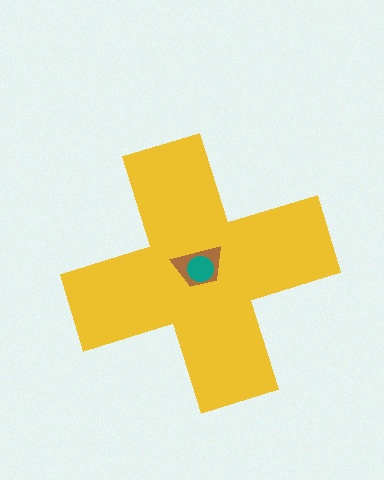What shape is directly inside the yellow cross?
The brown trapezoid.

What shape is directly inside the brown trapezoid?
The teal circle.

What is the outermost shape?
The yellow cross.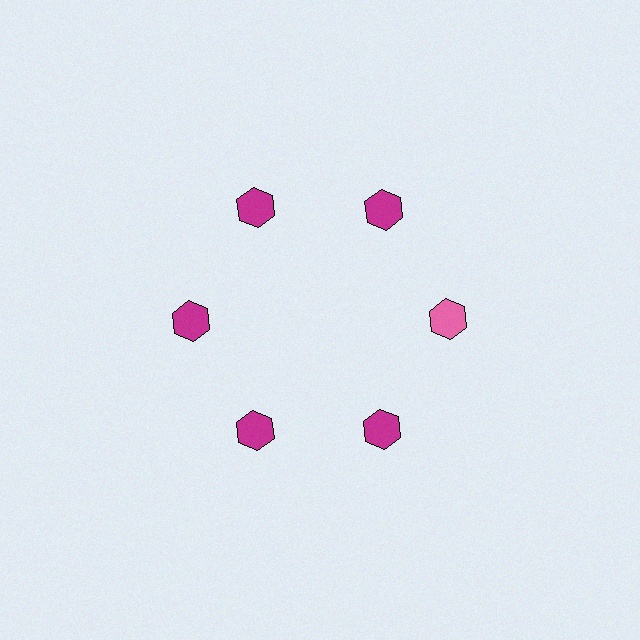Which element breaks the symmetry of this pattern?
The pink hexagon at roughly the 3 o'clock position breaks the symmetry. All other shapes are magenta hexagons.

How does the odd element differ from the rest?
It has a different color: pink instead of magenta.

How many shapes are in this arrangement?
There are 6 shapes arranged in a ring pattern.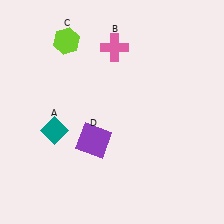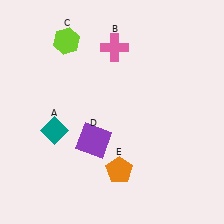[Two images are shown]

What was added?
An orange pentagon (E) was added in Image 2.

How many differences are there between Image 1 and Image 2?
There is 1 difference between the two images.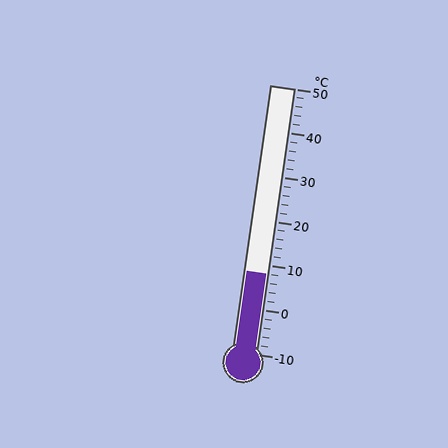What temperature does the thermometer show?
The thermometer shows approximately 8°C.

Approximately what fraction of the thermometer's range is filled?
The thermometer is filled to approximately 30% of its range.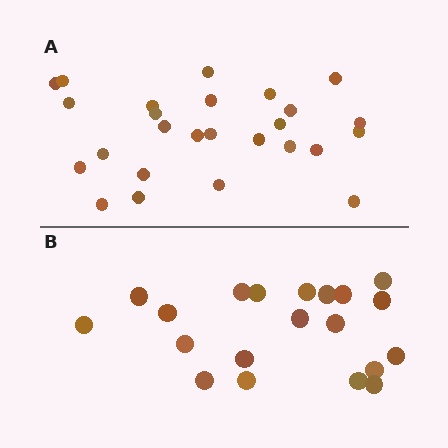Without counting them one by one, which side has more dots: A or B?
Region A (the top region) has more dots.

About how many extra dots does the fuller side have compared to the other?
Region A has about 6 more dots than region B.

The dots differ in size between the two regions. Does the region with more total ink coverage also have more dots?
No. Region B has more total ink coverage because its dots are larger, but region A actually contains more individual dots. Total area can be misleading — the number of items is what matters here.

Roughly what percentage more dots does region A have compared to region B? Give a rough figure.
About 30% more.